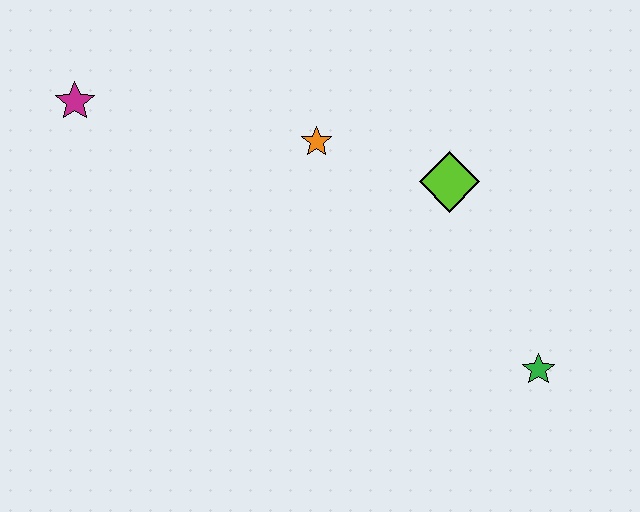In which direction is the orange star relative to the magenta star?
The orange star is to the right of the magenta star.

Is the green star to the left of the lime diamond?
No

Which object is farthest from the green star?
The magenta star is farthest from the green star.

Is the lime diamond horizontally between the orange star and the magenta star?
No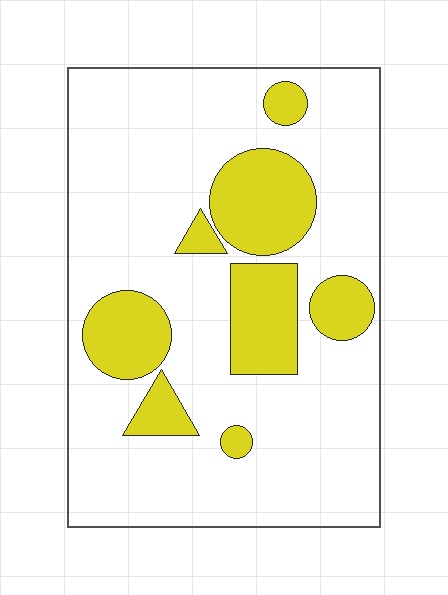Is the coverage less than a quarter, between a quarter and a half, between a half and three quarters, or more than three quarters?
Less than a quarter.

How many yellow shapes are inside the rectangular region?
8.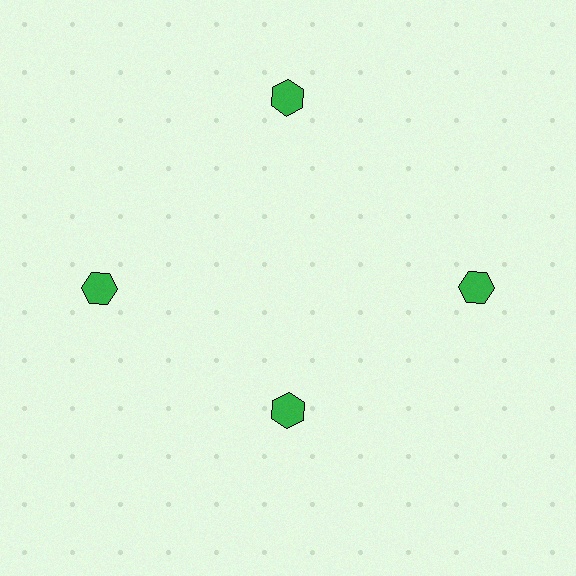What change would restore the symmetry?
The symmetry would be restored by moving it outward, back onto the ring so that all 4 hexagons sit at equal angles and equal distance from the center.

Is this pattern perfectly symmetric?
No. The 4 green hexagons are arranged in a ring, but one element near the 6 o'clock position is pulled inward toward the center, breaking the 4-fold rotational symmetry.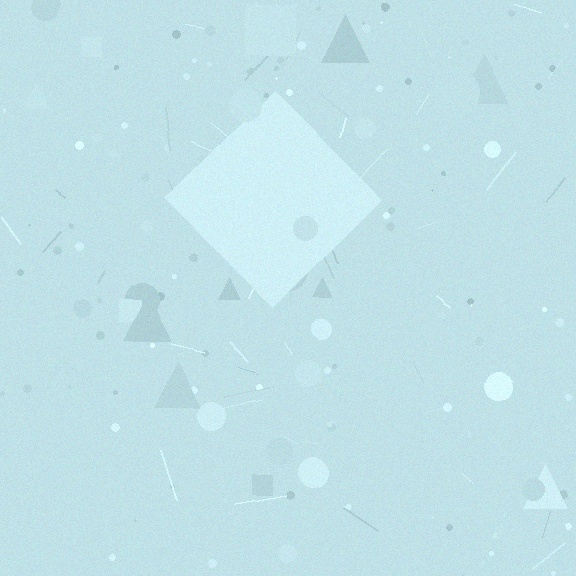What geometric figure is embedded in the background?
A diamond is embedded in the background.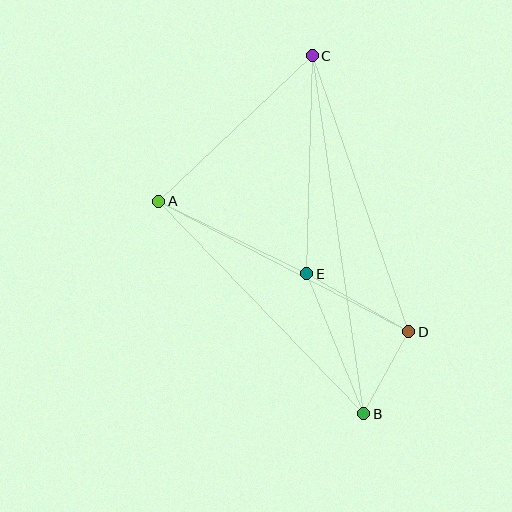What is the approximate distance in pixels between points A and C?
The distance between A and C is approximately 212 pixels.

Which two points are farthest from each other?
Points B and C are farthest from each other.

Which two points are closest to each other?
Points B and D are closest to each other.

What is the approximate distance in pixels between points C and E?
The distance between C and E is approximately 218 pixels.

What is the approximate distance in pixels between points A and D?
The distance between A and D is approximately 282 pixels.